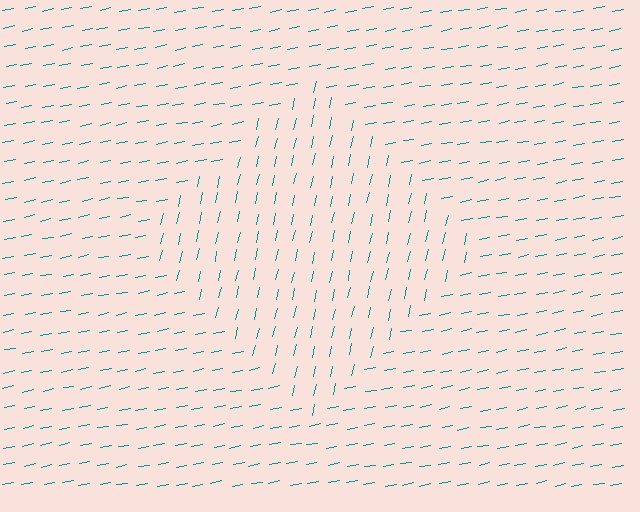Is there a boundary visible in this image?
Yes, there is a texture boundary formed by a change in line orientation.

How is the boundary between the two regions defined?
The boundary is defined purely by a change in line orientation (approximately 66 degrees difference). All lines are the same color and thickness.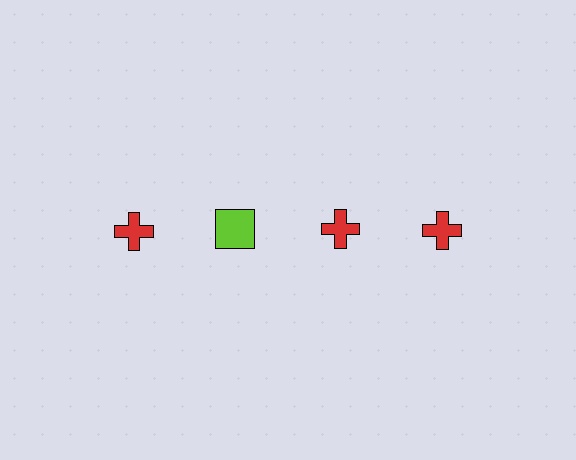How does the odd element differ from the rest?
It differs in both color (lime instead of red) and shape (square instead of cross).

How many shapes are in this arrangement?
There are 4 shapes arranged in a grid pattern.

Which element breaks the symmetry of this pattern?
The lime square in the top row, second from left column breaks the symmetry. All other shapes are red crosses.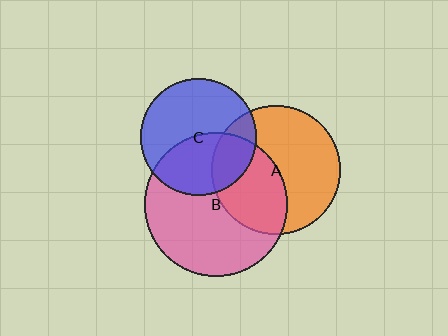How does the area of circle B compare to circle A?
Approximately 1.2 times.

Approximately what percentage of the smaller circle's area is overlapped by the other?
Approximately 45%.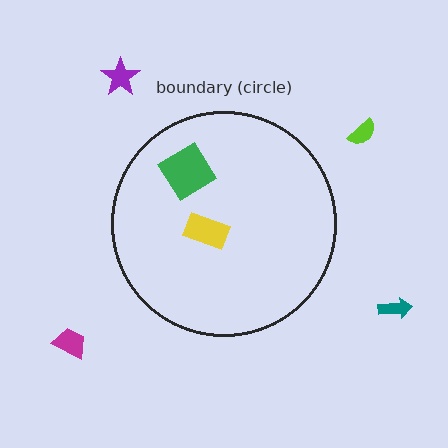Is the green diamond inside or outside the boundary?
Inside.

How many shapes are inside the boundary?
2 inside, 4 outside.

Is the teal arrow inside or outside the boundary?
Outside.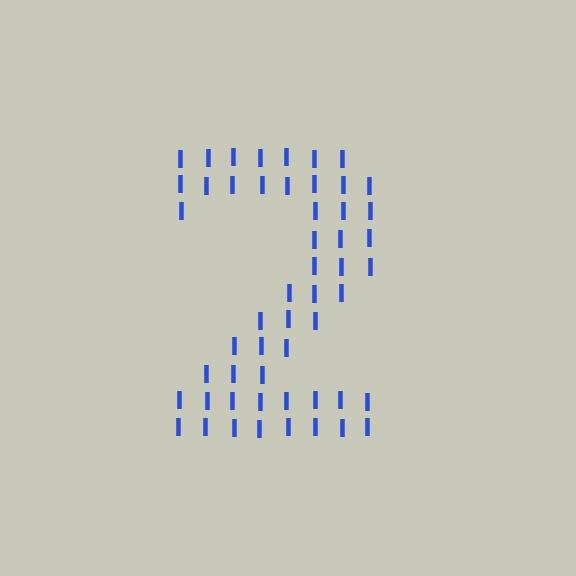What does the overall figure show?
The overall figure shows the digit 2.